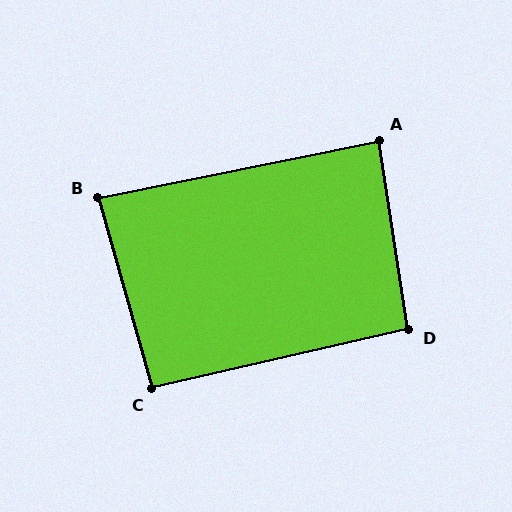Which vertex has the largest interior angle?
D, at approximately 94 degrees.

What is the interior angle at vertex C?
Approximately 93 degrees (approximately right).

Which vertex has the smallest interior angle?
B, at approximately 86 degrees.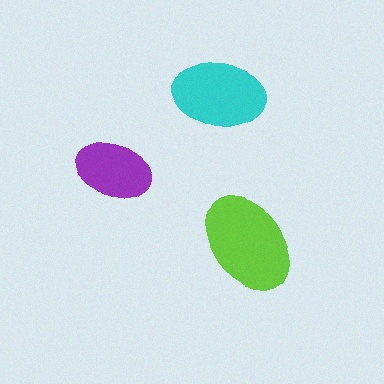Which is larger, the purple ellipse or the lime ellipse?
The lime one.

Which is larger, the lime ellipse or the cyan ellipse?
The lime one.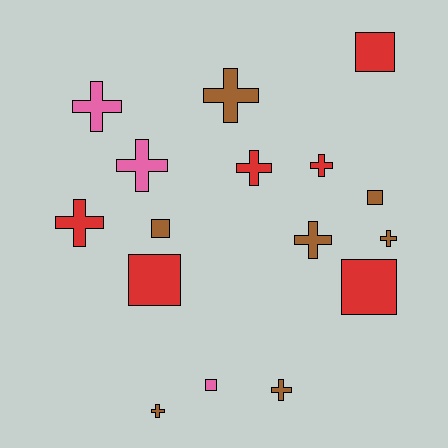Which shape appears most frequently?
Cross, with 10 objects.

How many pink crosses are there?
There are 2 pink crosses.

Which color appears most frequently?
Brown, with 7 objects.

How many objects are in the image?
There are 16 objects.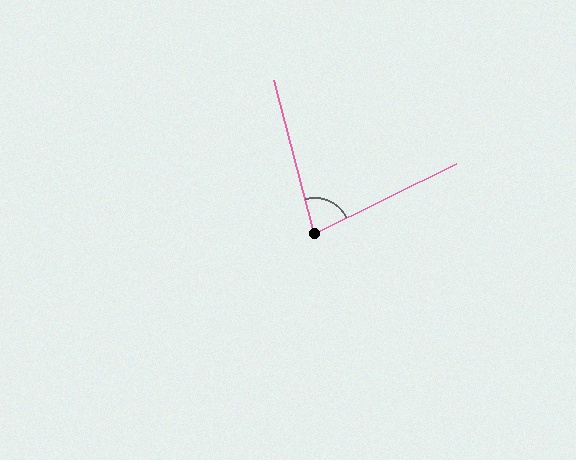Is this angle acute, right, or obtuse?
It is acute.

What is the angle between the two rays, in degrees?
Approximately 79 degrees.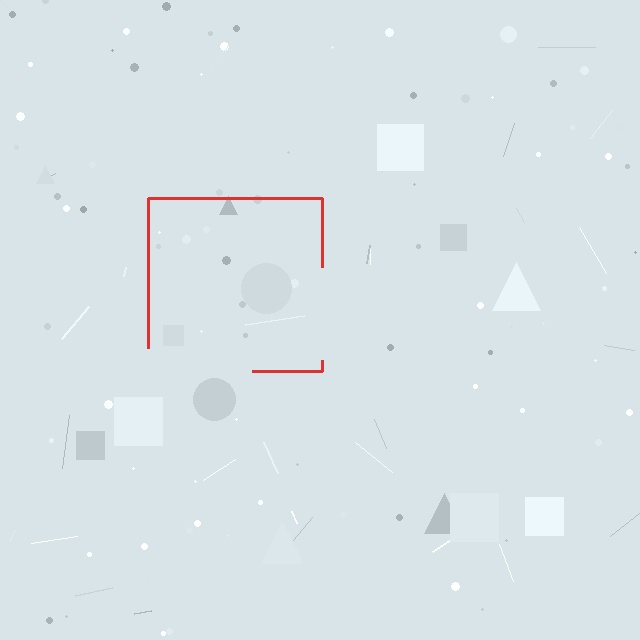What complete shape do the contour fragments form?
The contour fragments form a square.